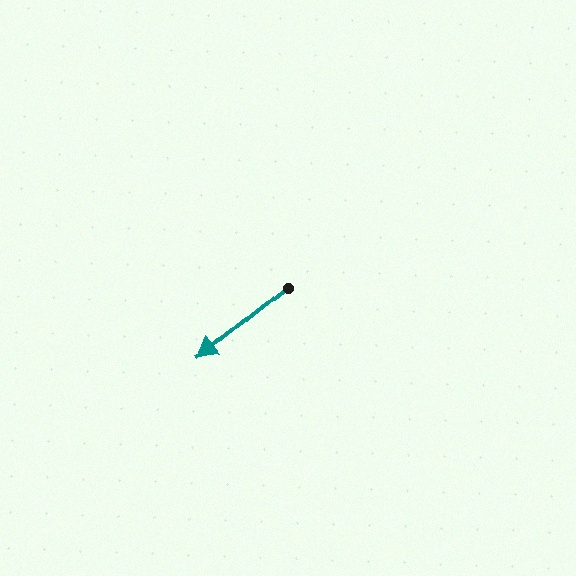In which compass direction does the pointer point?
Southwest.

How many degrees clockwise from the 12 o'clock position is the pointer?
Approximately 231 degrees.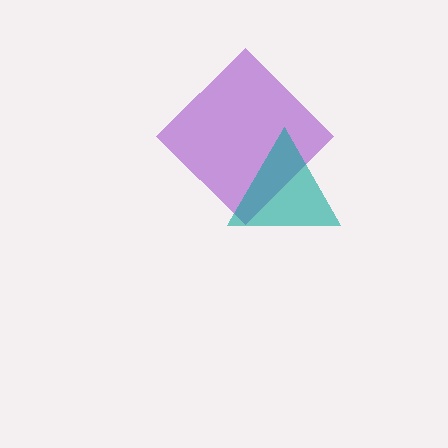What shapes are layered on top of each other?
The layered shapes are: a purple diamond, a teal triangle.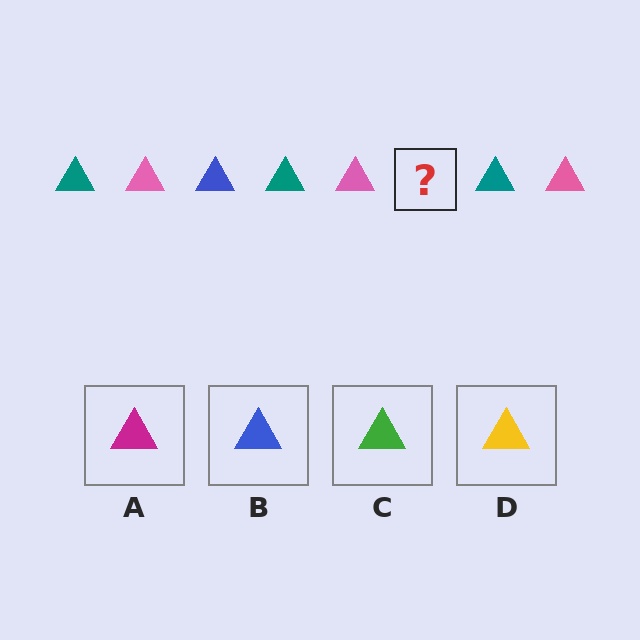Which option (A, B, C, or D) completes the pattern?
B.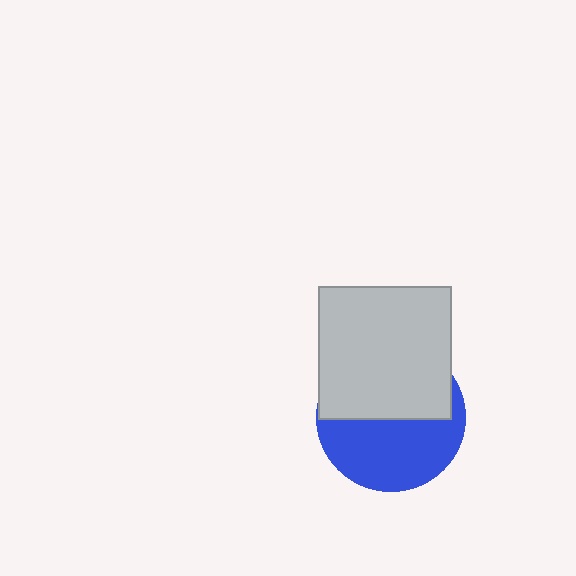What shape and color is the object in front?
The object in front is a light gray square.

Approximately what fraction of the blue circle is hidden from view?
Roughly 49% of the blue circle is hidden behind the light gray square.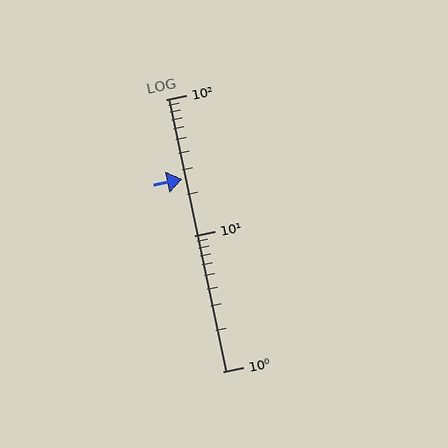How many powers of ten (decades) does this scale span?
The scale spans 2 decades, from 1 to 100.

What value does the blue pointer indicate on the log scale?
The pointer indicates approximately 26.